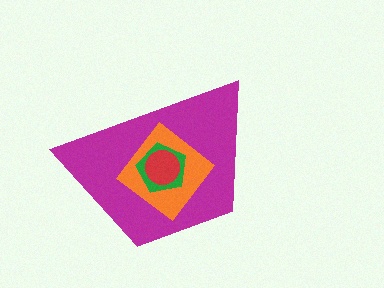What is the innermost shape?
The red circle.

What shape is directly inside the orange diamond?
The green pentagon.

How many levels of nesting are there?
4.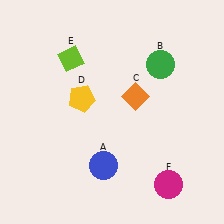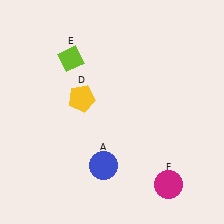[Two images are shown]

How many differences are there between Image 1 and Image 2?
There are 2 differences between the two images.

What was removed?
The orange diamond (C), the green circle (B) were removed in Image 2.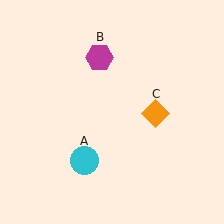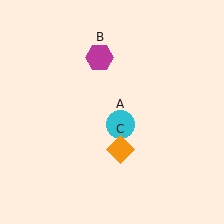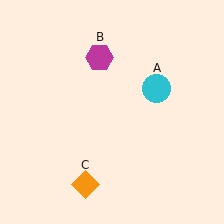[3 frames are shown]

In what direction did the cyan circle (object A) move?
The cyan circle (object A) moved up and to the right.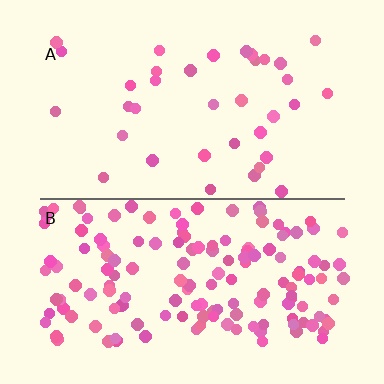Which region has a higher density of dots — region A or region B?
B (the bottom).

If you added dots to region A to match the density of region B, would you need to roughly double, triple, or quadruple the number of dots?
Approximately quadruple.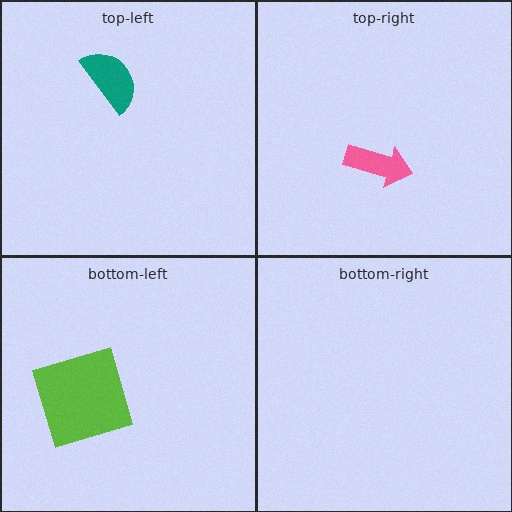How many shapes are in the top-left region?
1.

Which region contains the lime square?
The bottom-left region.